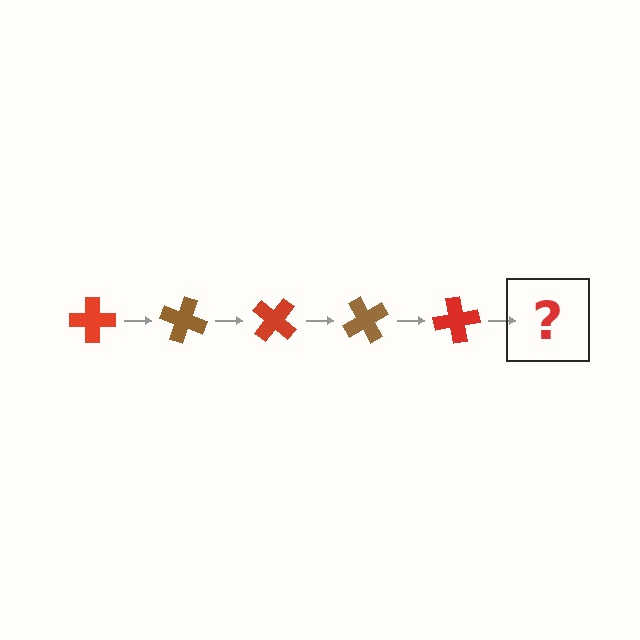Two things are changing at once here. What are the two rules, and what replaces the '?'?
The two rules are that it rotates 20 degrees each step and the color cycles through red and brown. The '?' should be a brown cross, rotated 100 degrees from the start.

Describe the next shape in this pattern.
It should be a brown cross, rotated 100 degrees from the start.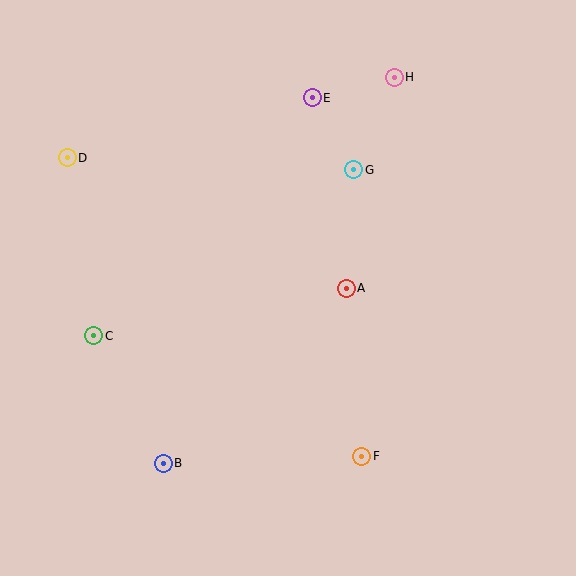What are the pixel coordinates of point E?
Point E is at (312, 98).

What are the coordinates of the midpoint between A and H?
The midpoint between A and H is at (370, 183).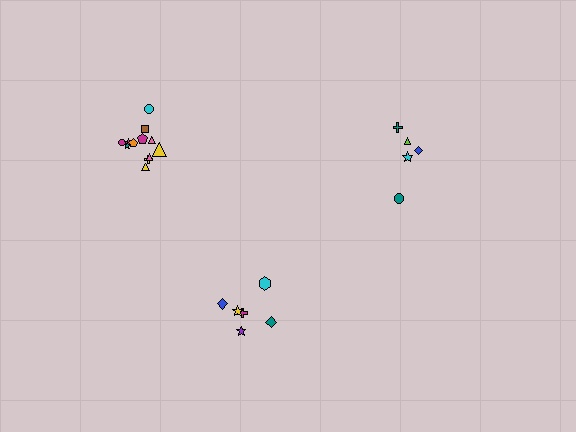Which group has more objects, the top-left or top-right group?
The top-left group.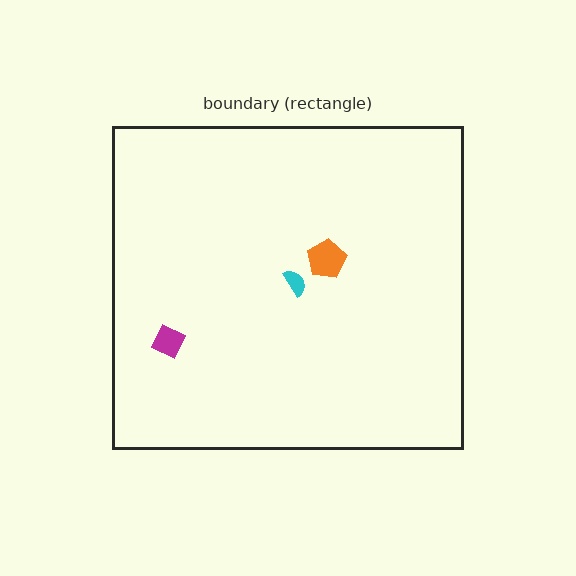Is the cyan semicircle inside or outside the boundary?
Inside.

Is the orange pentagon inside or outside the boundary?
Inside.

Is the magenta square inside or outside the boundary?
Inside.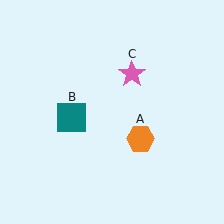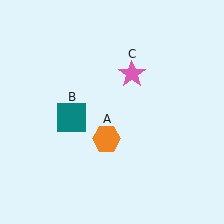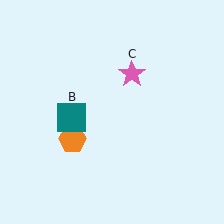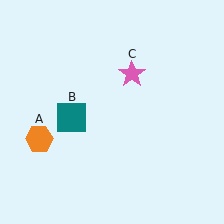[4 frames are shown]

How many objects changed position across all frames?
1 object changed position: orange hexagon (object A).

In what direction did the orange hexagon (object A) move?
The orange hexagon (object A) moved left.